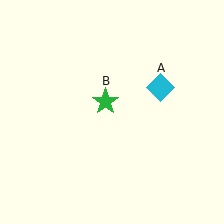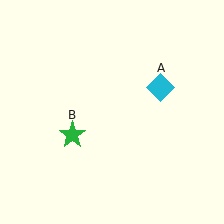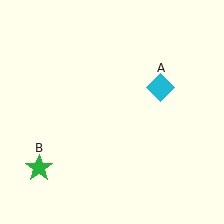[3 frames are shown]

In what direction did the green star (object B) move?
The green star (object B) moved down and to the left.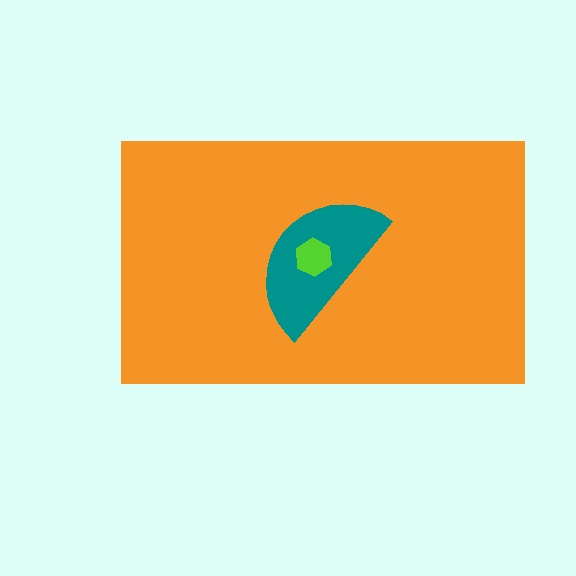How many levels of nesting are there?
3.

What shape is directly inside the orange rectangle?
The teal semicircle.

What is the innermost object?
The lime hexagon.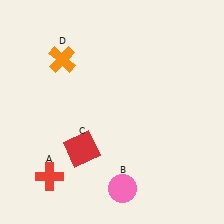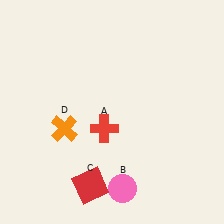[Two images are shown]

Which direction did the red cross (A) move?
The red cross (A) moved right.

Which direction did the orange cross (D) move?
The orange cross (D) moved down.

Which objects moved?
The objects that moved are: the red cross (A), the red square (C), the orange cross (D).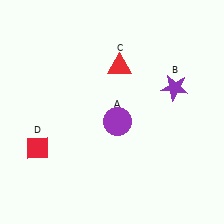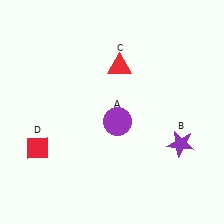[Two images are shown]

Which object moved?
The purple star (B) moved down.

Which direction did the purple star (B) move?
The purple star (B) moved down.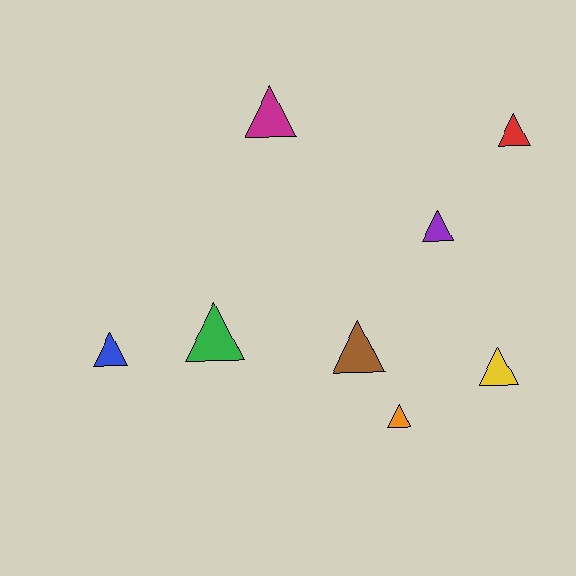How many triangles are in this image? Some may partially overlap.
There are 8 triangles.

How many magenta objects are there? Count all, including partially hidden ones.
There is 1 magenta object.